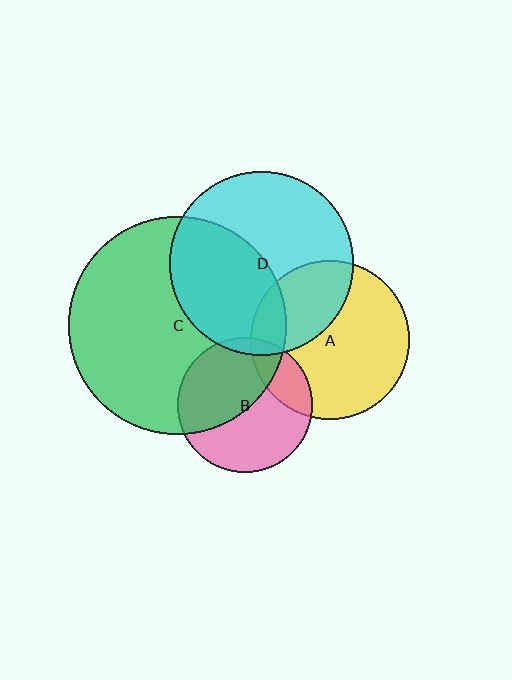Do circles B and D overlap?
Yes.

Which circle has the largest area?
Circle C (green).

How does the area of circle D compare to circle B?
Approximately 1.9 times.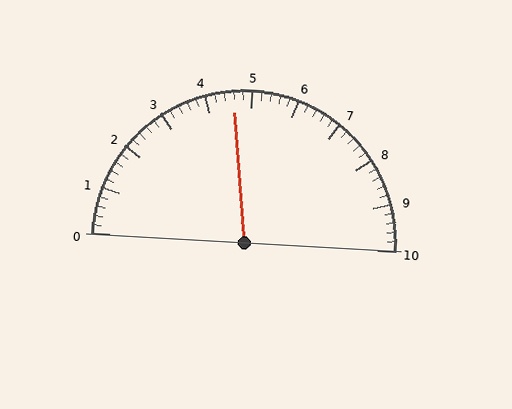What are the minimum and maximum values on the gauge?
The gauge ranges from 0 to 10.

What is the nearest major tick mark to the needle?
The nearest major tick mark is 5.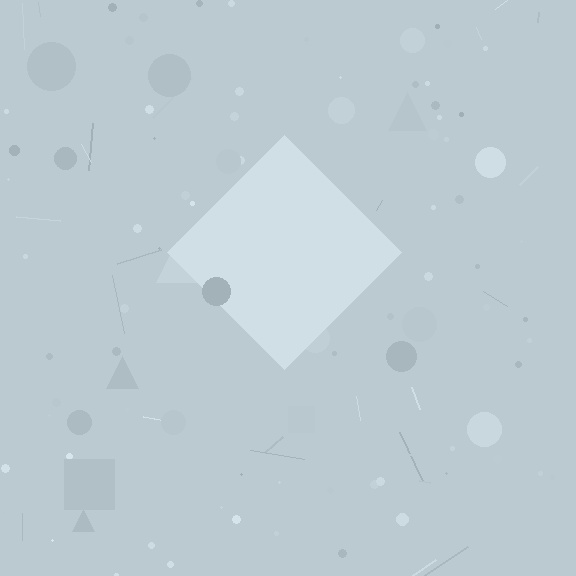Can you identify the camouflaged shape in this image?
The camouflaged shape is a diamond.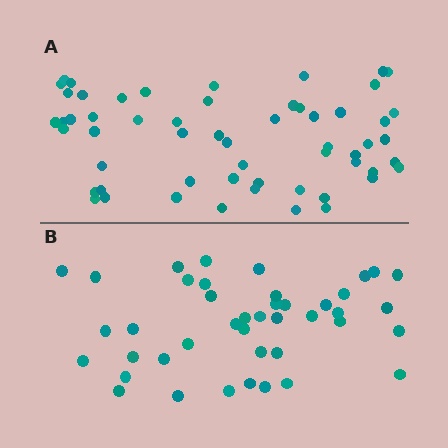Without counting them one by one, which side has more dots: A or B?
Region A (the top region) has more dots.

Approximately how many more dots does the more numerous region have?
Region A has approximately 15 more dots than region B.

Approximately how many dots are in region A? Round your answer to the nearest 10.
About 60 dots. (The exact count is 57, which rounds to 60.)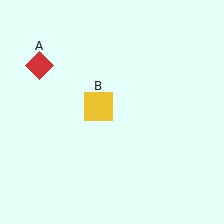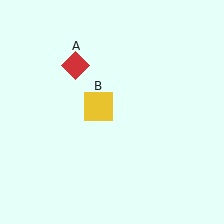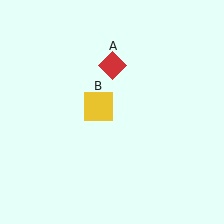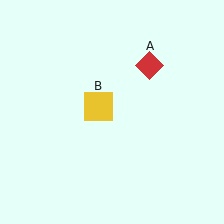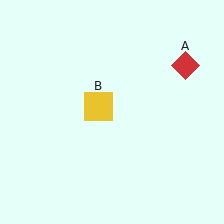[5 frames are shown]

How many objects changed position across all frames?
1 object changed position: red diamond (object A).